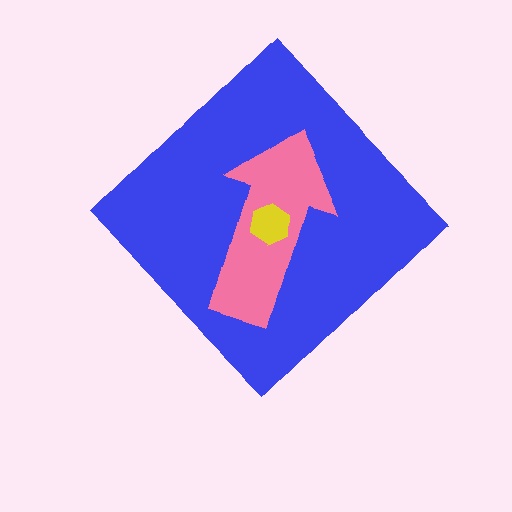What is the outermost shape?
The blue diamond.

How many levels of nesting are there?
3.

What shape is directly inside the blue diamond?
The pink arrow.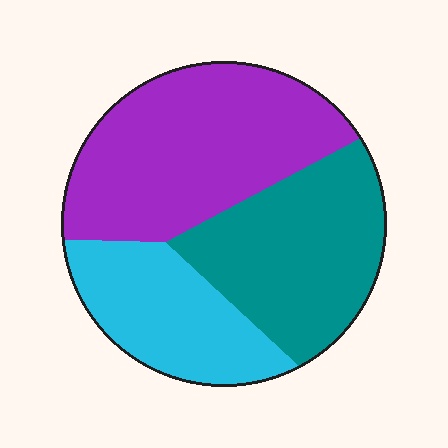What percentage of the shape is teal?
Teal takes up between a third and a half of the shape.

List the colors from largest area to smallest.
From largest to smallest: purple, teal, cyan.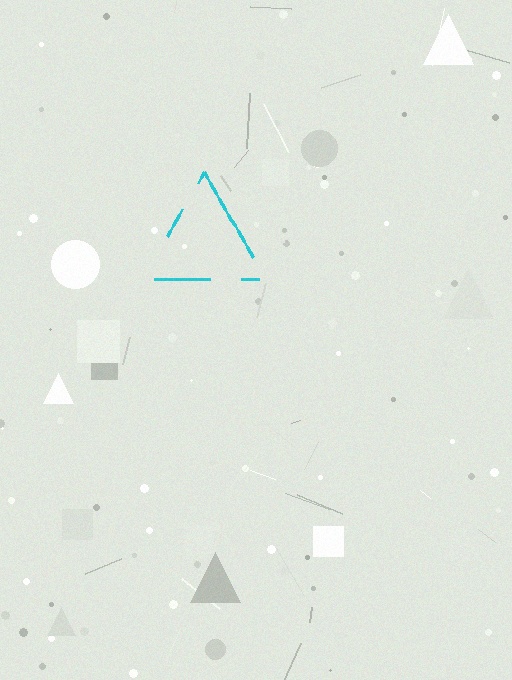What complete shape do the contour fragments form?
The contour fragments form a triangle.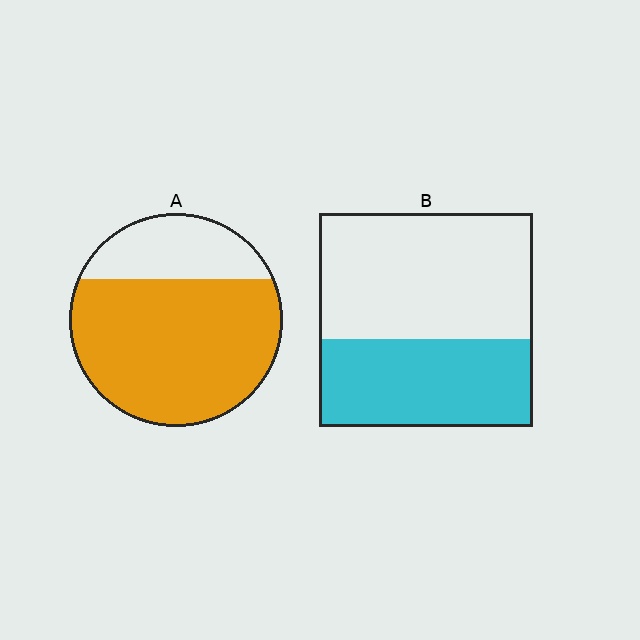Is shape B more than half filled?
No.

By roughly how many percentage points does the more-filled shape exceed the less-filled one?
By roughly 35 percentage points (A over B).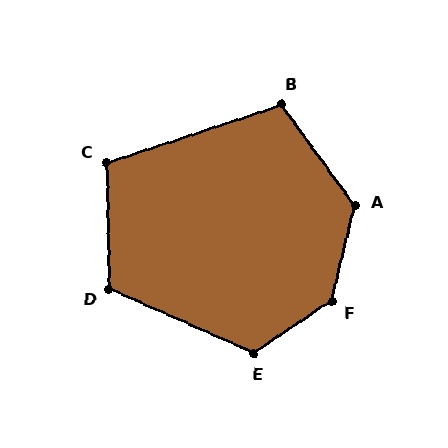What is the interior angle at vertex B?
Approximately 108 degrees (obtuse).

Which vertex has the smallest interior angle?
C, at approximately 107 degrees.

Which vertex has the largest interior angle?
F, at approximately 137 degrees.